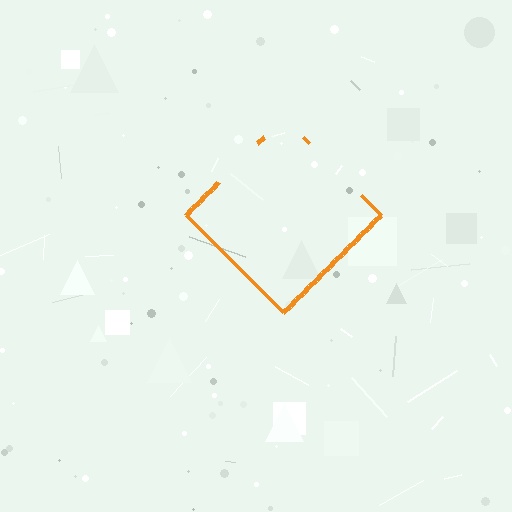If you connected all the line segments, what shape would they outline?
They would outline a diamond.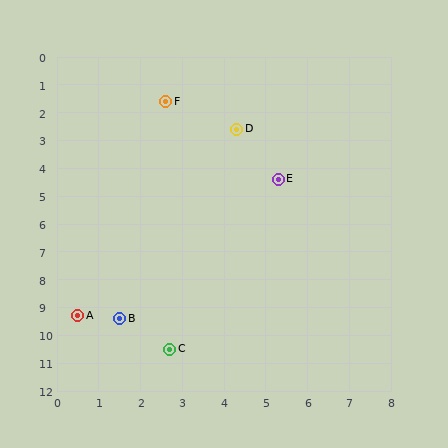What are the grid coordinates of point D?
Point D is at approximately (4.3, 2.6).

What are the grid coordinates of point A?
Point A is at approximately (0.5, 9.3).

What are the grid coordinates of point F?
Point F is at approximately (2.6, 1.6).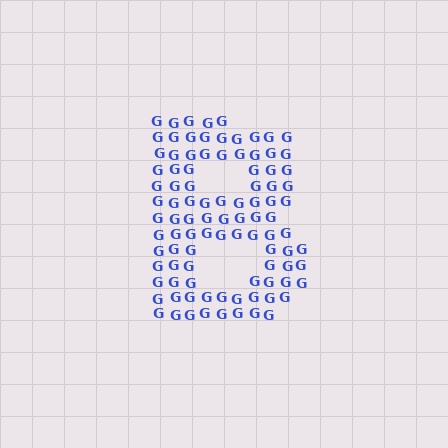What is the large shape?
The large shape is the letter B.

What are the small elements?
The small elements are letter G's.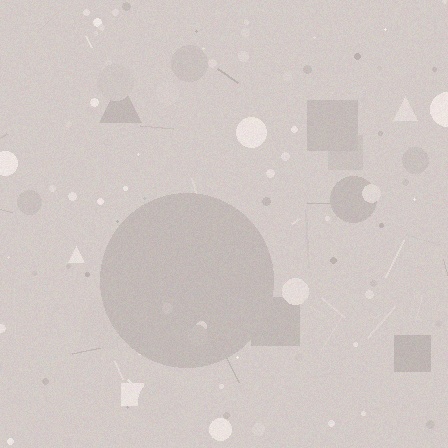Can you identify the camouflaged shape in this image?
The camouflaged shape is a circle.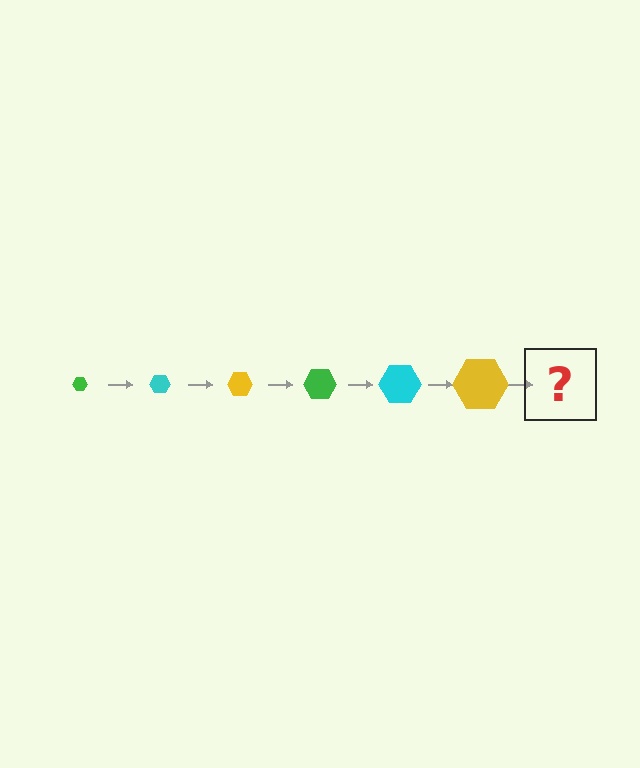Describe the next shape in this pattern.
It should be a green hexagon, larger than the previous one.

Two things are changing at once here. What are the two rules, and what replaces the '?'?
The two rules are that the hexagon grows larger each step and the color cycles through green, cyan, and yellow. The '?' should be a green hexagon, larger than the previous one.